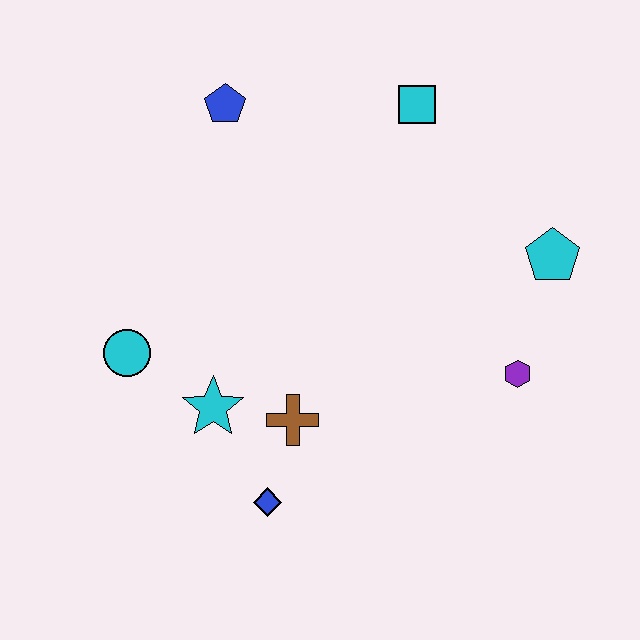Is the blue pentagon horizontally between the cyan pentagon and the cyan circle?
Yes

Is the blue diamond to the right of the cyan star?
Yes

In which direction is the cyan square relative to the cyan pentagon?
The cyan square is above the cyan pentagon.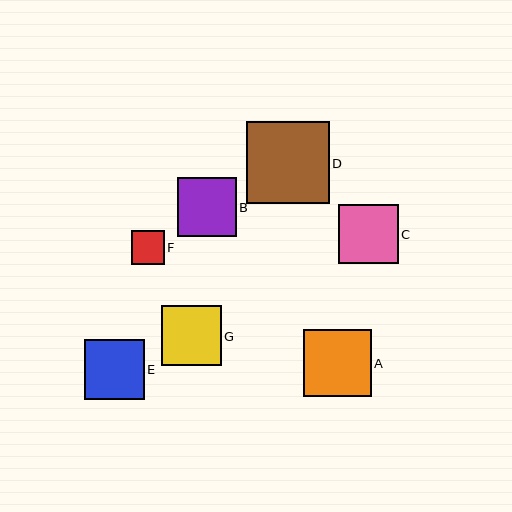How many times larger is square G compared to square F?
Square G is approximately 1.8 times the size of square F.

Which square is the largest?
Square D is the largest with a size of approximately 83 pixels.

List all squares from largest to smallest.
From largest to smallest: D, A, G, C, E, B, F.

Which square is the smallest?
Square F is the smallest with a size of approximately 33 pixels.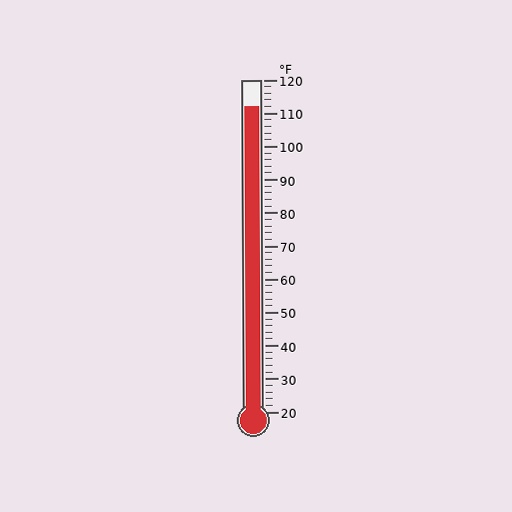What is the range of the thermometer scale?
The thermometer scale ranges from 20°F to 120°F.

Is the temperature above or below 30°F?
The temperature is above 30°F.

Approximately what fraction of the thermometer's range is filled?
The thermometer is filled to approximately 90% of its range.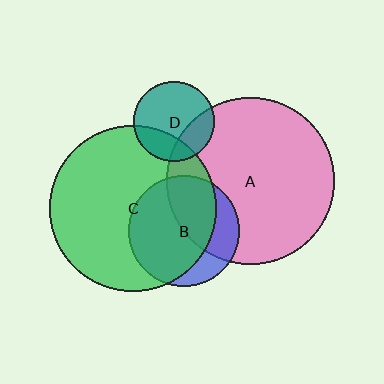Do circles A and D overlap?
Yes.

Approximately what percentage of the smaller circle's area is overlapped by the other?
Approximately 25%.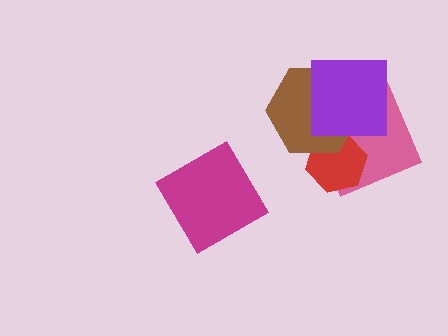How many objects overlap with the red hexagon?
2 objects overlap with the red hexagon.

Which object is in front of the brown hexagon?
The purple square is in front of the brown hexagon.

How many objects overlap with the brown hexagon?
3 objects overlap with the brown hexagon.